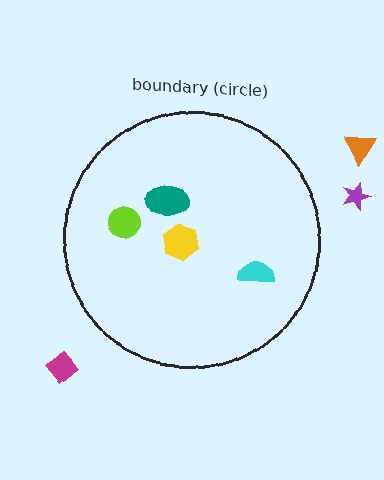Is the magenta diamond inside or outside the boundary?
Outside.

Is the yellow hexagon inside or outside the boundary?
Inside.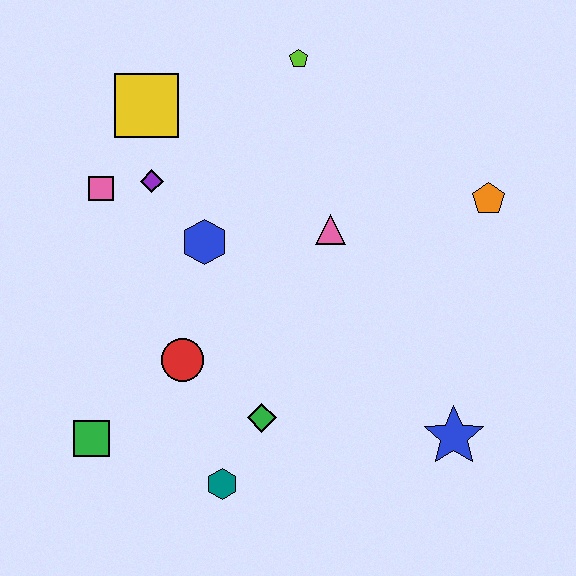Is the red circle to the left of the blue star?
Yes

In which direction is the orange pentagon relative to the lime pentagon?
The orange pentagon is to the right of the lime pentagon.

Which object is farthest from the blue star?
The yellow square is farthest from the blue star.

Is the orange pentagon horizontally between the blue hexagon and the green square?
No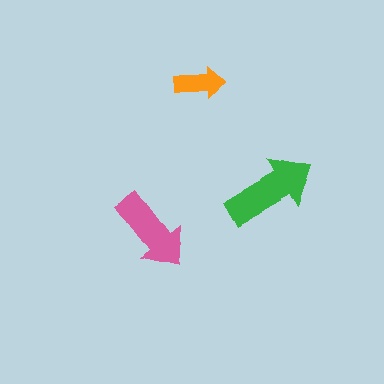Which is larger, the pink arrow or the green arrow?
The green one.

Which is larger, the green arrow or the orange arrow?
The green one.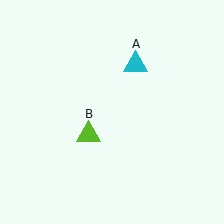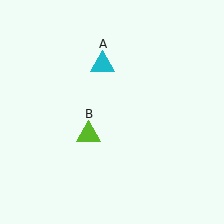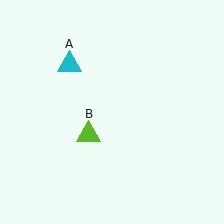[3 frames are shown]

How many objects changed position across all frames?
1 object changed position: cyan triangle (object A).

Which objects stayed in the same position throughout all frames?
Lime triangle (object B) remained stationary.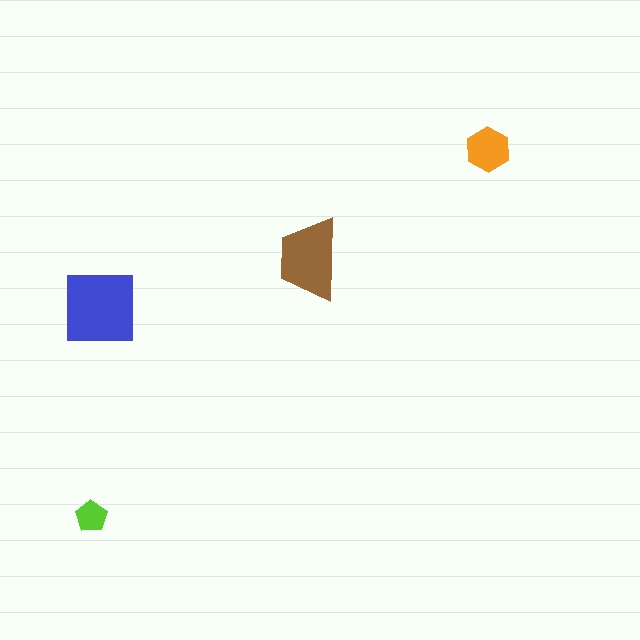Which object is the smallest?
The lime pentagon.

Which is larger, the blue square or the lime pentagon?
The blue square.